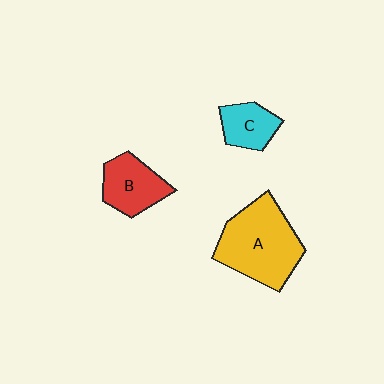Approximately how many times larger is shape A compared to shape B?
Approximately 1.8 times.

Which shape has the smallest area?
Shape C (cyan).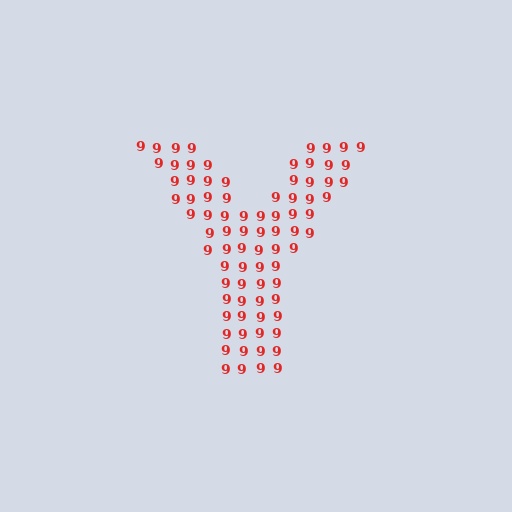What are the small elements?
The small elements are digit 9's.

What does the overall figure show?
The overall figure shows the letter Y.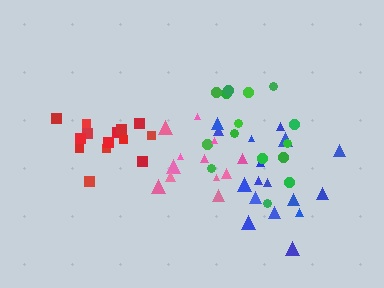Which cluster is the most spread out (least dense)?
Green.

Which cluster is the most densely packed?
Pink.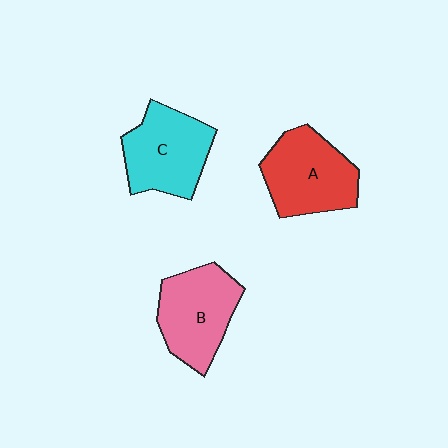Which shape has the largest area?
Shape A (red).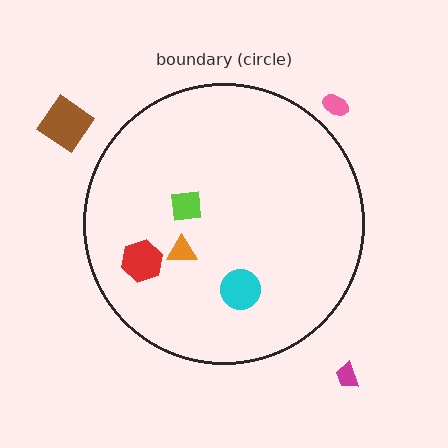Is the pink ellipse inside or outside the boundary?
Outside.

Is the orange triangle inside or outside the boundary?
Inside.